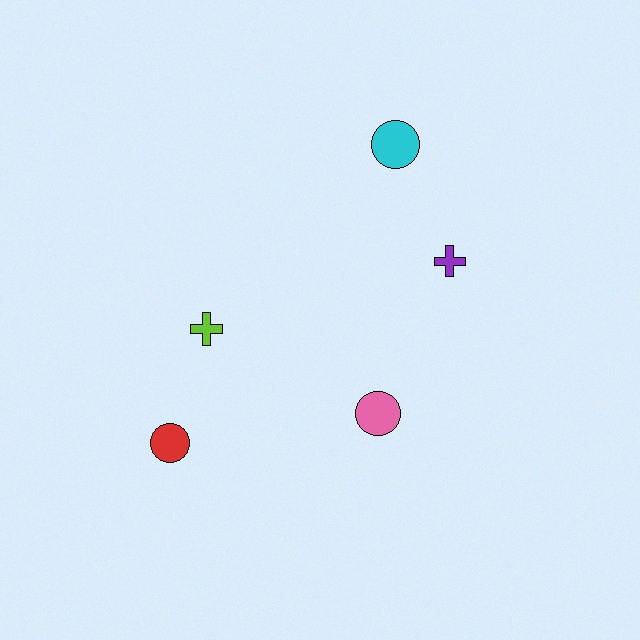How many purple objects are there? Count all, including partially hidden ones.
There is 1 purple object.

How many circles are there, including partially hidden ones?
There are 3 circles.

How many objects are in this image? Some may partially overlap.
There are 5 objects.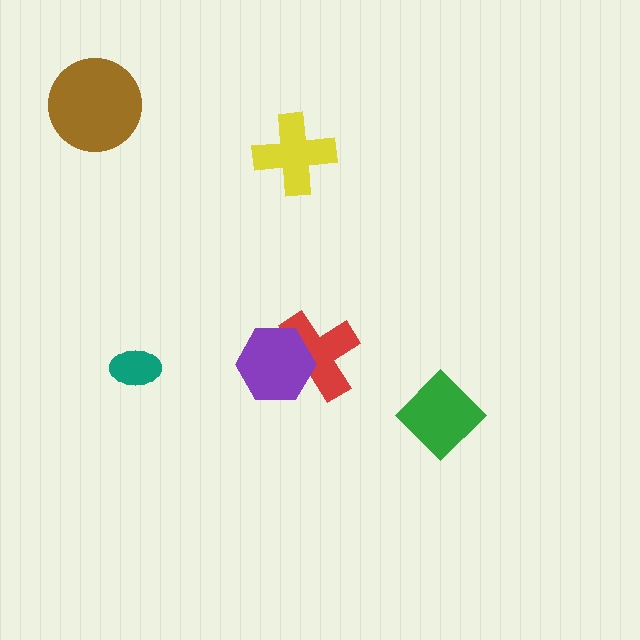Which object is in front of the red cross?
The purple hexagon is in front of the red cross.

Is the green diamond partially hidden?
No, no other shape covers it.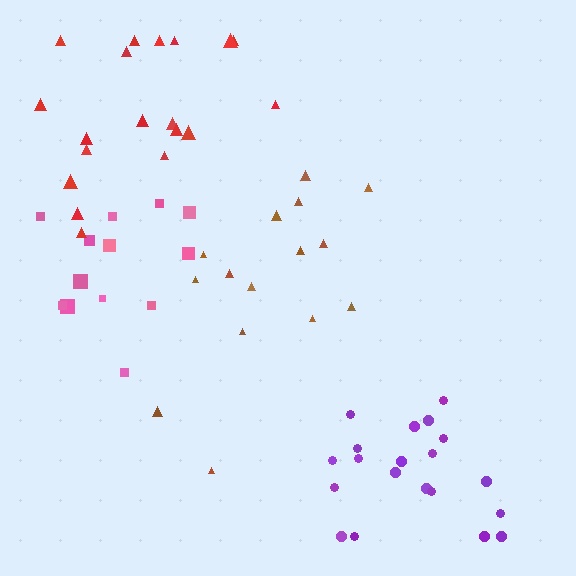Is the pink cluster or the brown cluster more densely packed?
Brown.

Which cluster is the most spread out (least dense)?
Pink.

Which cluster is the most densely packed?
Purple.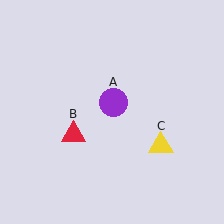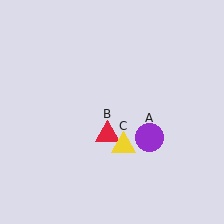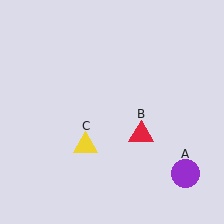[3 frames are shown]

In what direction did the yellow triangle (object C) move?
The yellow triangle (object C) moved left.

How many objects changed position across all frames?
3 objects changed position: purple circle (object A), red triangle (object B), yellow triangle (object C).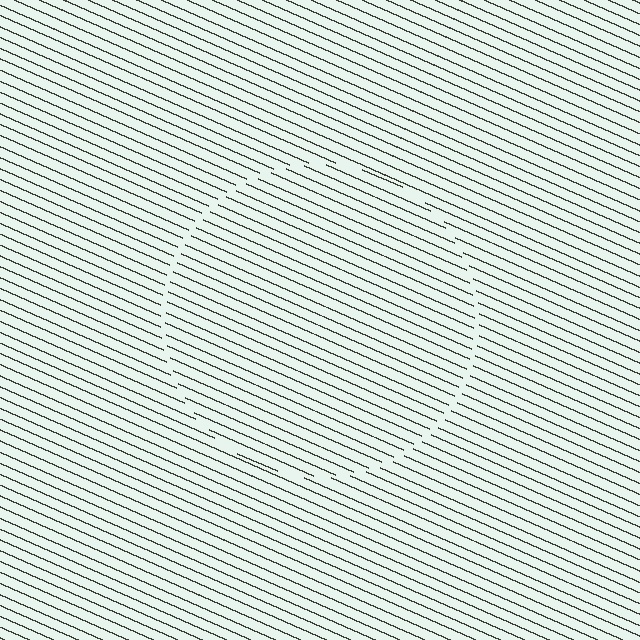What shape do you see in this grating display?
An illusory circle. The interior of the shape contains the same grating, shifted by half a period — the contour is defined by the phase discontinuity where line-ends from the inner and outer gratings abut.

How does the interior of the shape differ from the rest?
The interior of the shape contains the same grating, shifted by half a period — the contour is defined by the phase discontinuity where line-ends from the inner and outer gratings abut.